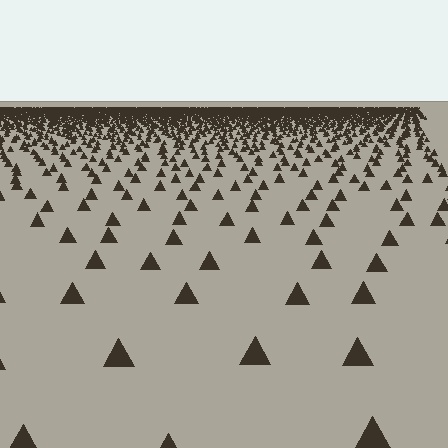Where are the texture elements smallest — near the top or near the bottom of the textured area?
Near the top.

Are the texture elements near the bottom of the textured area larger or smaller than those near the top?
Larger. Near the bottom, elements are closer to the viewer and appear at a bigger on-screen size.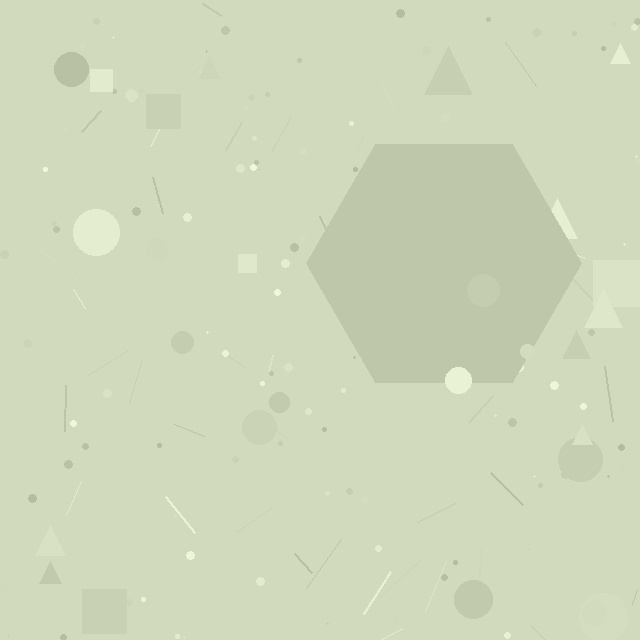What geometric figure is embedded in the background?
A hexagon is embedded in the background.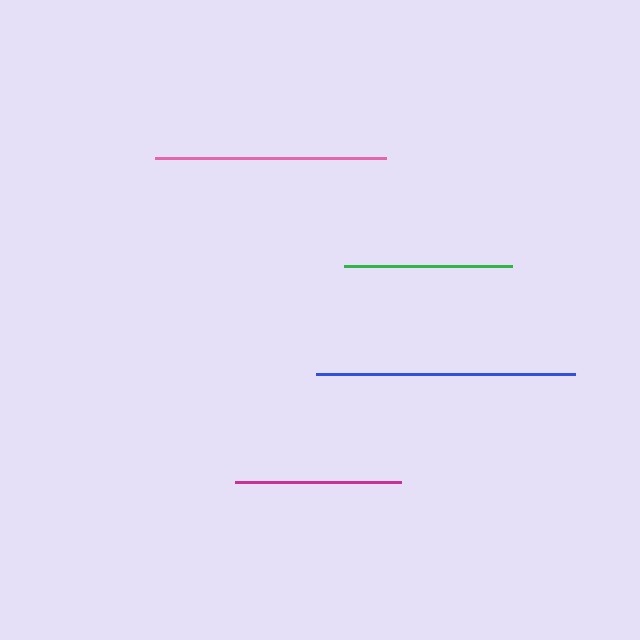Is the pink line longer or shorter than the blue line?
The blue line is longer than the pink line.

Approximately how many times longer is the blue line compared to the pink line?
The blue line is approximately 1.1 times the length of the pink line.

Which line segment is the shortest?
The magenta line is the shortest at approximately 166 pixels.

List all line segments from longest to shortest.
From longest to shortest: blue, pink, green, magenta.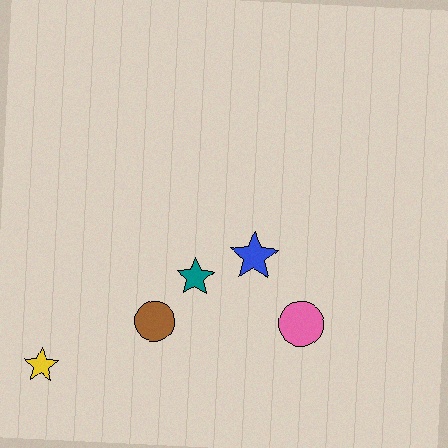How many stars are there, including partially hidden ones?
There are 3 stars.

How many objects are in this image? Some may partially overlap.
There are 5 objects.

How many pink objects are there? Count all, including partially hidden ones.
There is 1 pink object.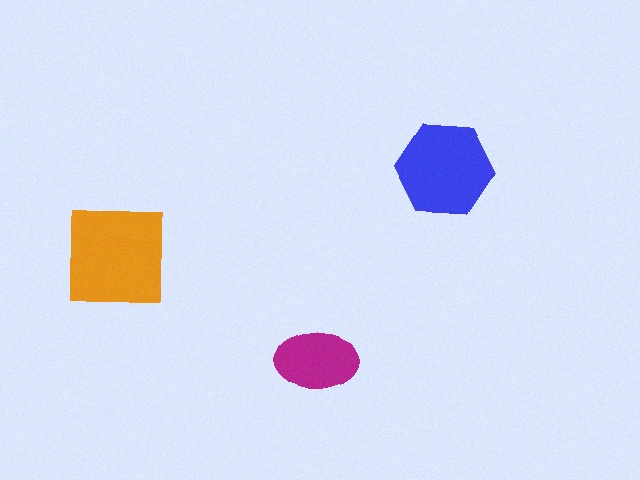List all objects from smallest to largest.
The magenta ellipse, the blue hexagon, the orange square.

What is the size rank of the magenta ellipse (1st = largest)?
3rd.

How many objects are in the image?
There are 3 objects in the image.